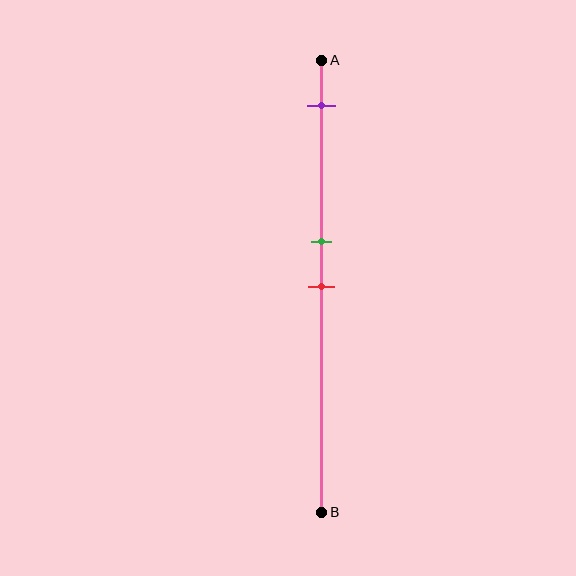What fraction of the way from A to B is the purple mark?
The purple mark is approximately 10% (0.1) of the way from A to B.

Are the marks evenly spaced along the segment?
No, the marks are not evenly spaced.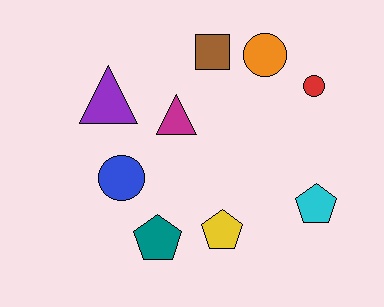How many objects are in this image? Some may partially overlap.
There are 9 objects.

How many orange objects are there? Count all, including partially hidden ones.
There is 1 orange object.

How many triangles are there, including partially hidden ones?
There are 2 triangles.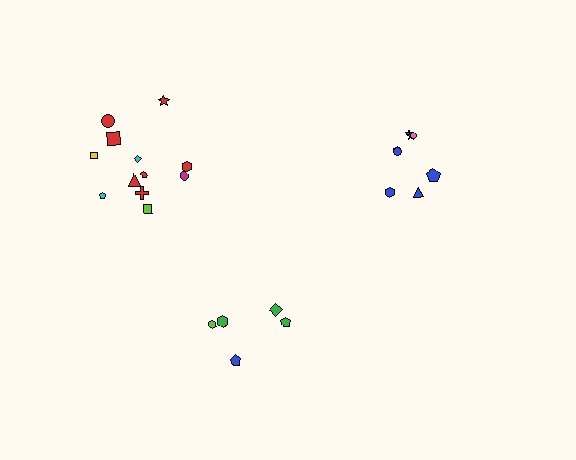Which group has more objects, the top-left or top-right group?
The top-left group.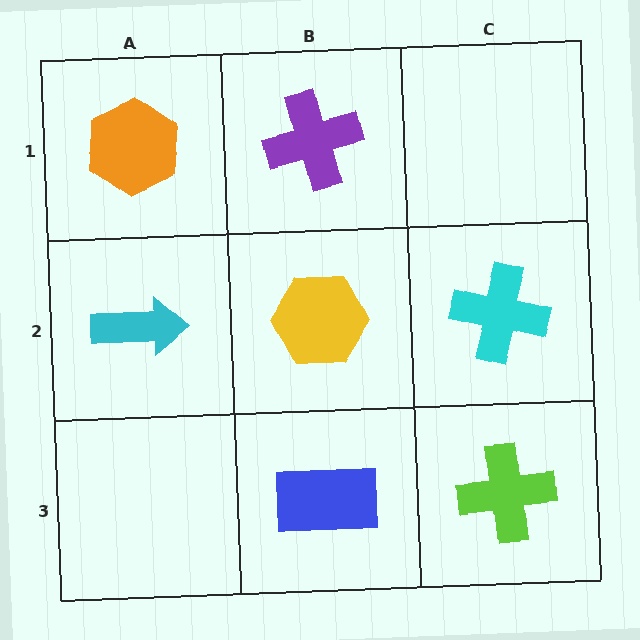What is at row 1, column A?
An orange hexagon.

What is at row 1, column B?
A purple cross.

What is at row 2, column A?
A cyan arrow.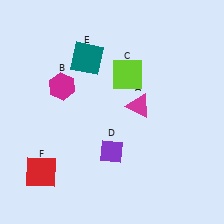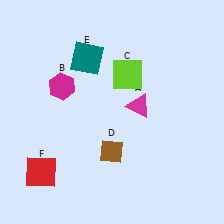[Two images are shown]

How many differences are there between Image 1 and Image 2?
There is 1 difference between the two images.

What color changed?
The diamond (D) changed from purple in Image 1 to brown in Image 2.